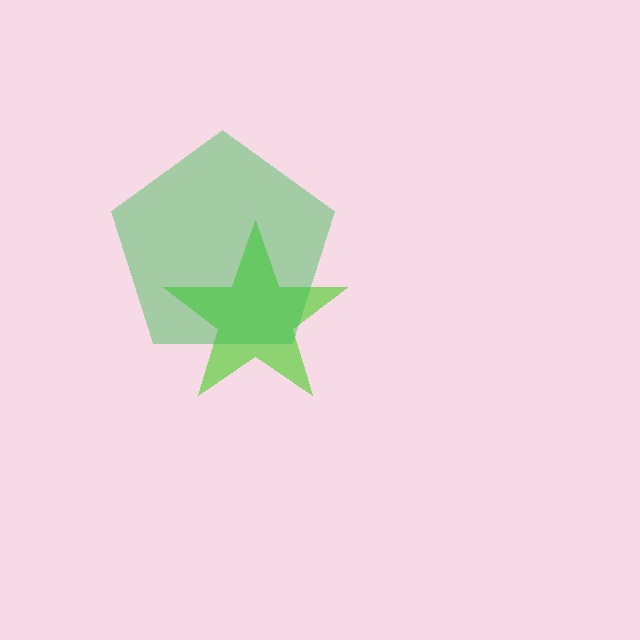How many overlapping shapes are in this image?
There are 2 overlapping shapes in the image.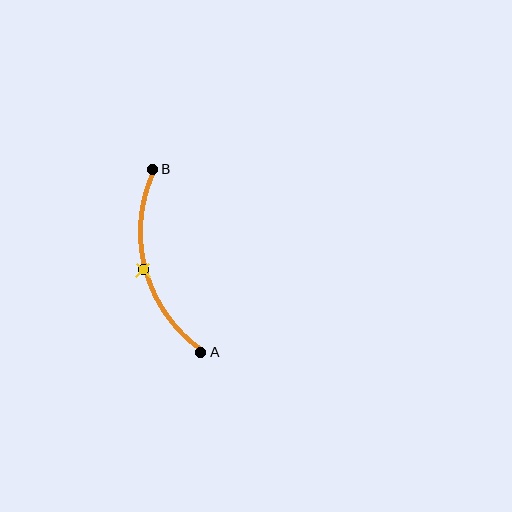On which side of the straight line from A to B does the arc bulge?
The arc bulges to the left of the straight line connecting A and B.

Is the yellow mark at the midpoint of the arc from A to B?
Yes. The yellow mark lies on the arc at equal arc-length from both A and B — it is the arc midpoint.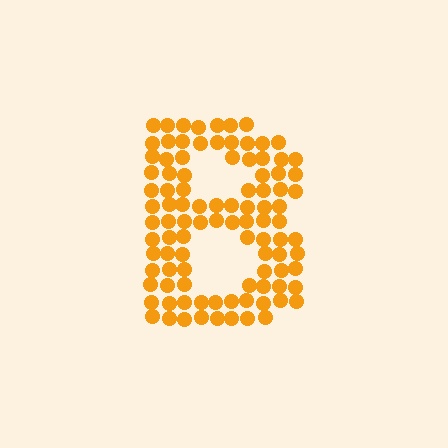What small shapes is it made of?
It is made of small circles.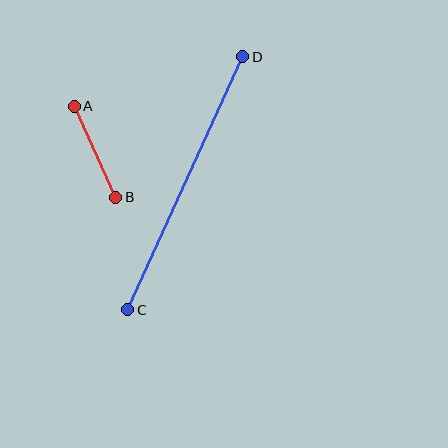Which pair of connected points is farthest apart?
Points C and D are farthest apart.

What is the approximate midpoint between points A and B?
The midpoint is at approximately (95, 152) pixels.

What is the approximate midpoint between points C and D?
The midpoint is at approximately (185, 183) pixels.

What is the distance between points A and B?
The distance is approximately 100 pixels.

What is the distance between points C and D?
The distance is approximately 278 pixels.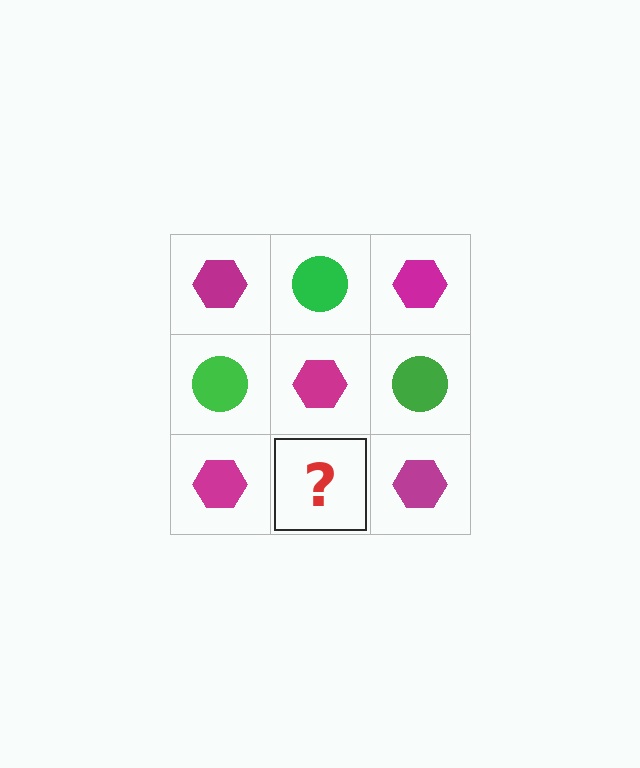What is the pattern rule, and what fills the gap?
The rule is that it alternates magenta hexagon and green circle in a checkerboard pattern. The gap should be filled with a green circle.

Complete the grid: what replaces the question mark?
The question mark should be replaced with a green circle.